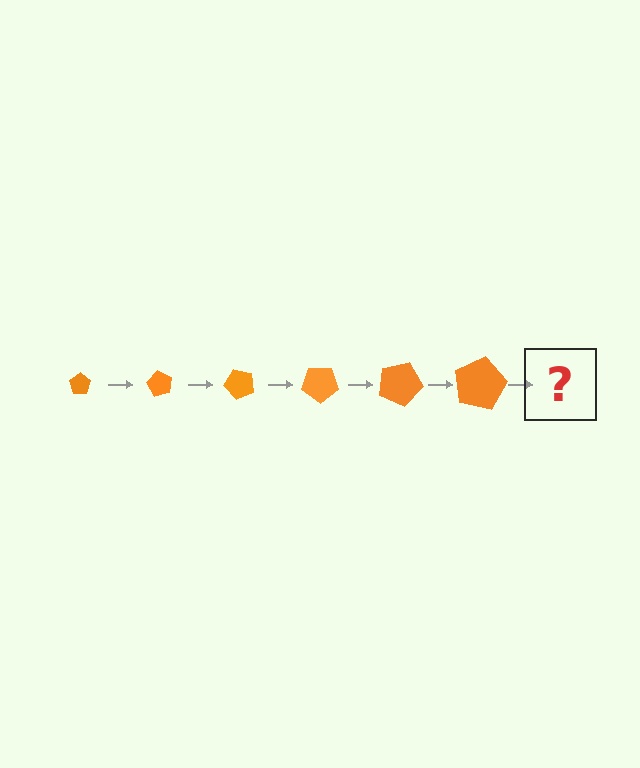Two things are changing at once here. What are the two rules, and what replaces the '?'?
The two rules are that the pentagon grows larger each step and it rotates 60 degrees each step. The '?' should be a pentagon, larger than the previous one and rotated 360 degrees from the start.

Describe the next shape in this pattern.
It should be a pentagon, larger than the previous one and rotated 360 degrees from the start.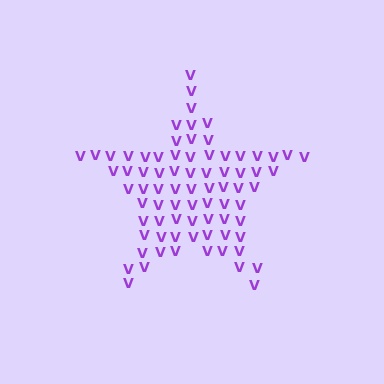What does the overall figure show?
The overall figure shows a star.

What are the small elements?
The small elements are letter V's.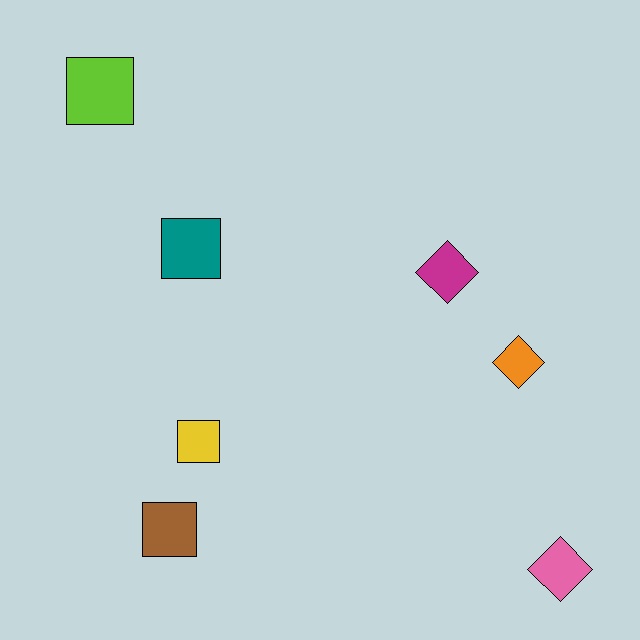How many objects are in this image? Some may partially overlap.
There are 7 objects.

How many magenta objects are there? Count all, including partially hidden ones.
There is 1 magenta object.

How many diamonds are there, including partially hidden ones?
There are 3 diamonds.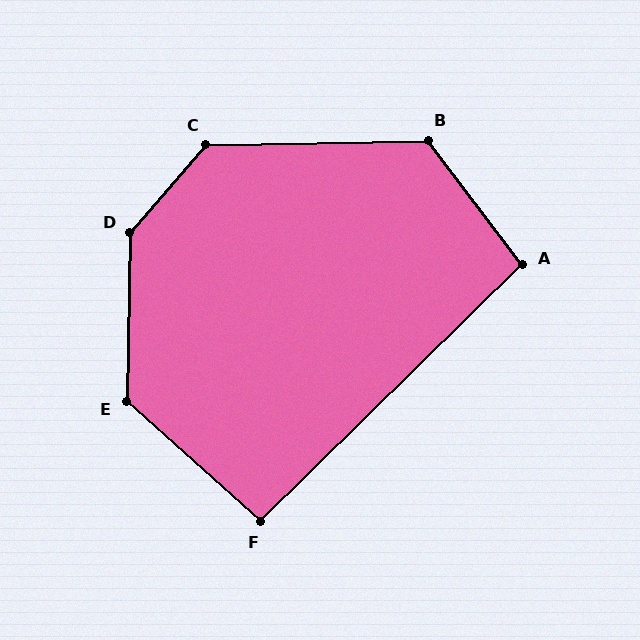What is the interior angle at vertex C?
Approximately 132 degrees (obtuse).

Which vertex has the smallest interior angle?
F, at approximately 94 degrees.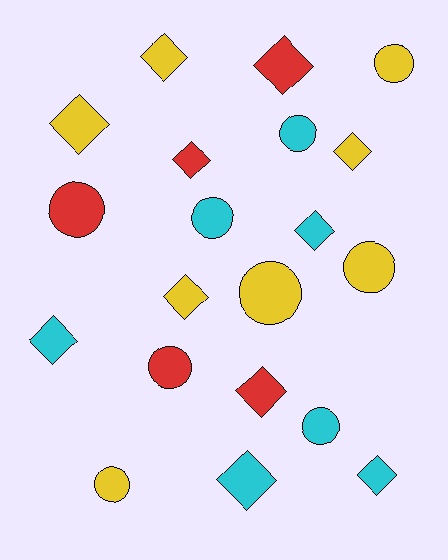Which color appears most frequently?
Yellow, with 8 objects.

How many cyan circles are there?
There are 3 cyan circles.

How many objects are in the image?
There are 20 objects.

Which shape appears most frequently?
Diamond, with 11 objects.